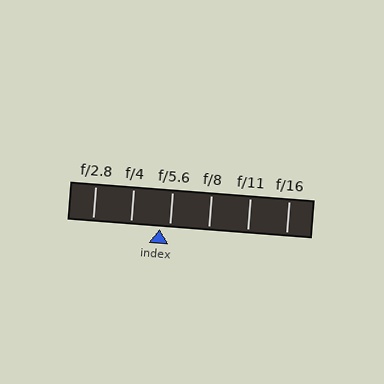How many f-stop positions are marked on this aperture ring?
There are 6 f-stop positions marked.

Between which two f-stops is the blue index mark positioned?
The index mark is between f/4 and f/5.6.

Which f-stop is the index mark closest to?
The index mark is closest to f/5.6.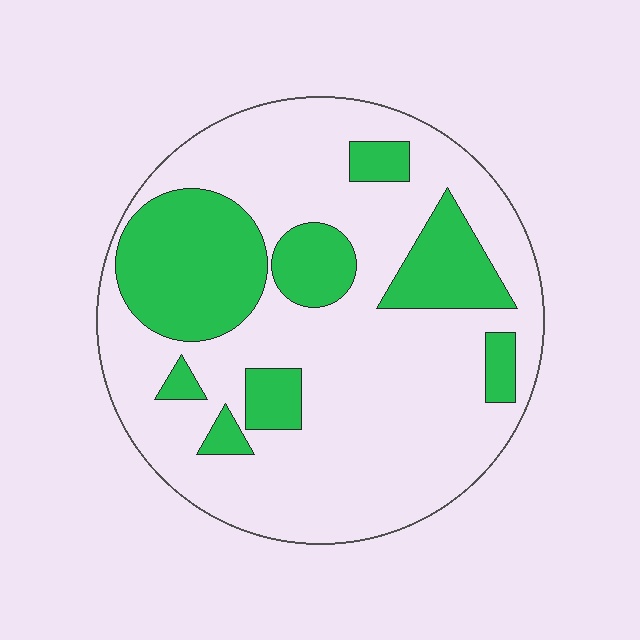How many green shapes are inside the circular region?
8.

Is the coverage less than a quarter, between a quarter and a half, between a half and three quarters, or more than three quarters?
Between a quarter and a half.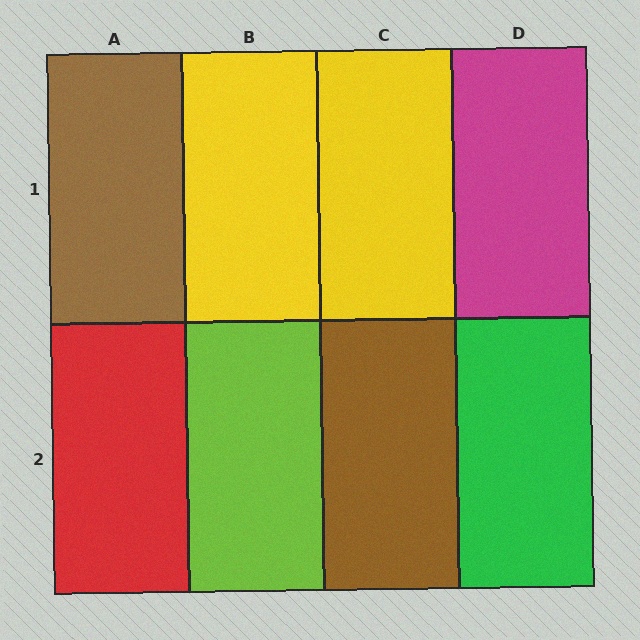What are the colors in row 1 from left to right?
Brown, yellow, yellow, magenta.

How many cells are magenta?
1 cell is magenta.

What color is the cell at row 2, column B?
Lime.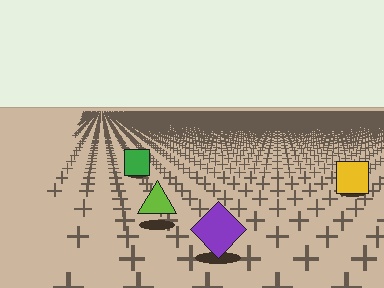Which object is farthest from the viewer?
The green square is farthest from the viewer. It appears smaller and the ground texture around it is denser.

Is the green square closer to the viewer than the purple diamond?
No. The purple diamond is closer — you can tell from the texture gradient: the ground texture is coarser near it.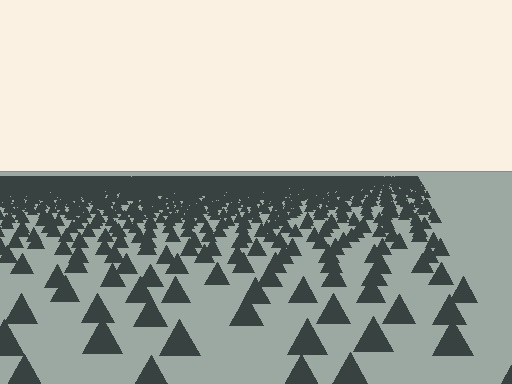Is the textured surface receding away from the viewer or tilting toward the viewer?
The surface is receding away from the viewer. Texture elements get smaller and denser toward the top.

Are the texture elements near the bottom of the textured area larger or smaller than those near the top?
Larger. Near the bottom, elements are closer to the viewer and appear at a bigger on-screen size.